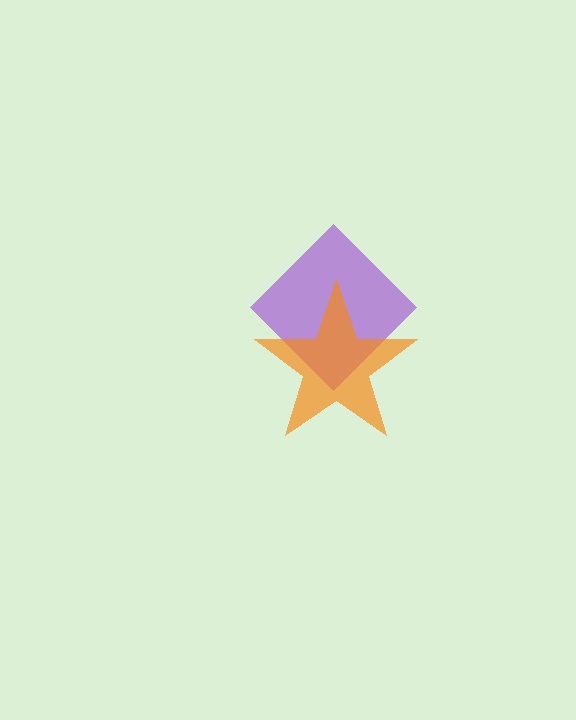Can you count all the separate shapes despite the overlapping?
Yes, there are 2 separate shapes.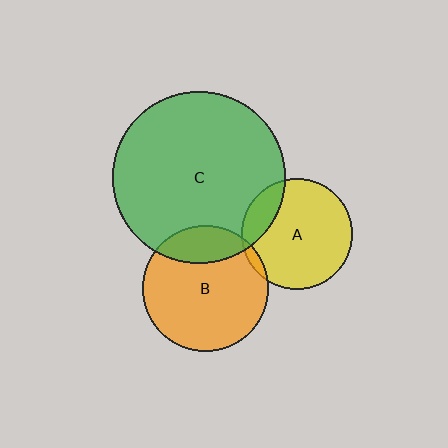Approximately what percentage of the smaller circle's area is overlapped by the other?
Approximately 15%.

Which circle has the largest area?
Circle C (green).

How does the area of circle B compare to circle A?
Approximately 1.3 times.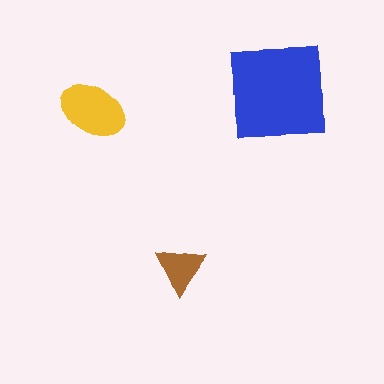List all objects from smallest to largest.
The brown triangle, the yellow ellipse, the blue square.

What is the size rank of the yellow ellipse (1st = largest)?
2nd.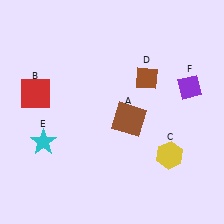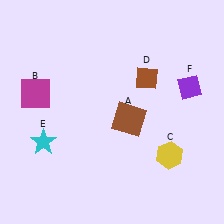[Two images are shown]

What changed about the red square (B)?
In Image 1, B is red. In Image 2, it changed to magenta.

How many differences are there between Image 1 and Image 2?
There is 1 difference between the two images.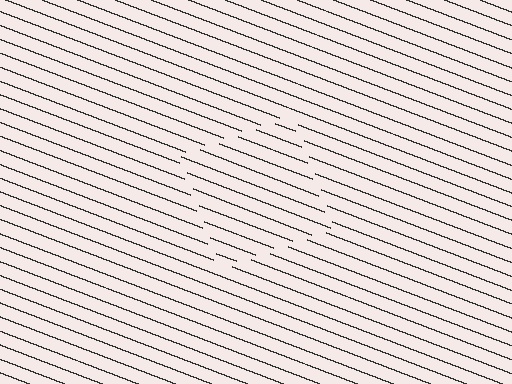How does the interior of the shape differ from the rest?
The interior of the shape contains the same grating, shifted by half a period — the contour is defined by the phase discontinuity where line-ends from the inner and outer gratings abut.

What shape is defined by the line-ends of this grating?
An illusory square. The interior of the shape contains the same grating, shifted by half a period — the contour is defined by the phase discontinuity where line-ends from the inner and outer gratings abut.